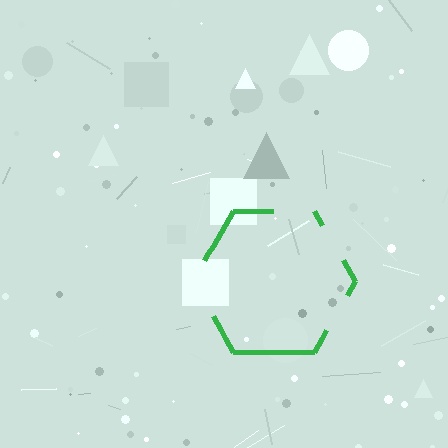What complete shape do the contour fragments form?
The contour fragments form a hexagon.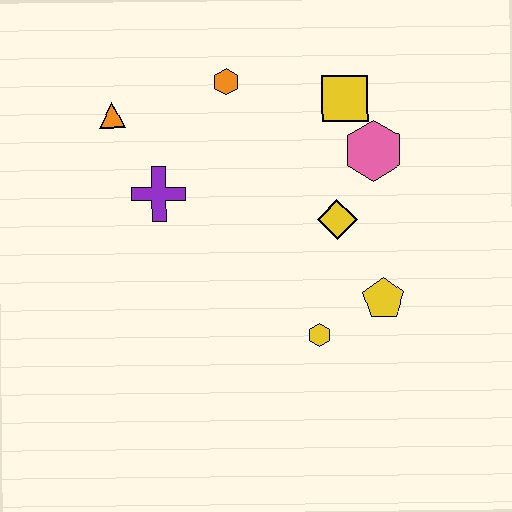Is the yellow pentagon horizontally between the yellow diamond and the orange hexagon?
No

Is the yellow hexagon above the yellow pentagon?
No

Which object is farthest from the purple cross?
The yellow pentagon is farthest from the purple cross.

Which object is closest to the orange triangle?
The purple cross is closest to the orange triangle.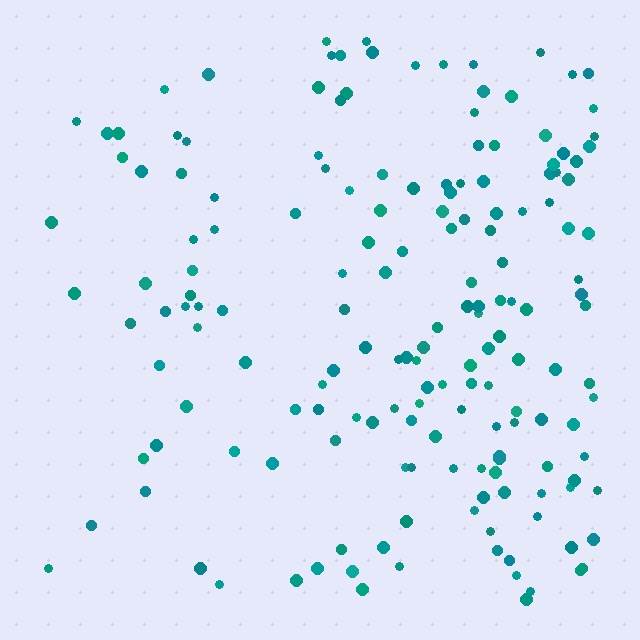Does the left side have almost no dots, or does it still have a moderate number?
Still a moderate number, just noticeably fewer than the right.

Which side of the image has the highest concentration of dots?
The right.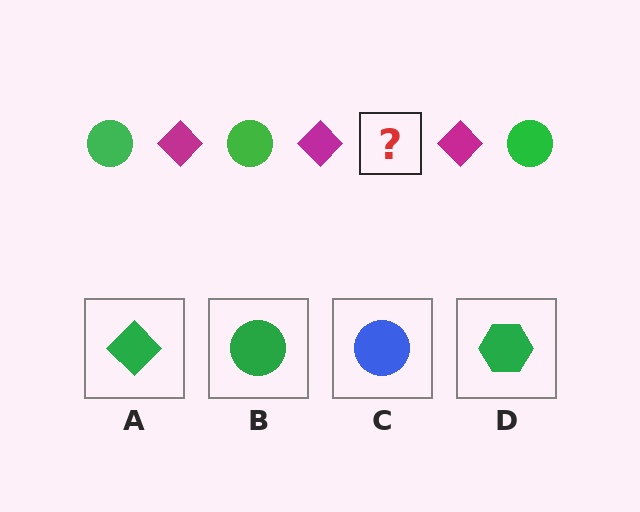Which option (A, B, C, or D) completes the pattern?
B.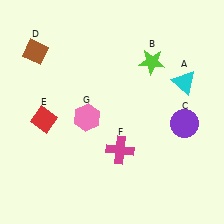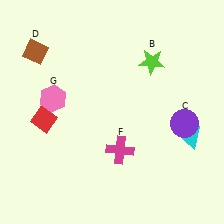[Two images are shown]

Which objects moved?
The objects that moved are: the cyan triangle (A), the pink hexagon (G).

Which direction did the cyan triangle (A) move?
The cyan triangle (A) moved down.